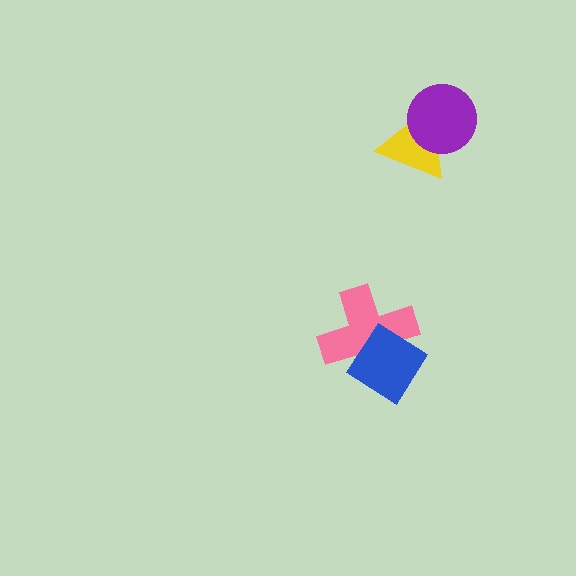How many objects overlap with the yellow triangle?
1 object overlaps with the yellow triangle.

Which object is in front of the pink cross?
The blue diamond is in front of the pink cross.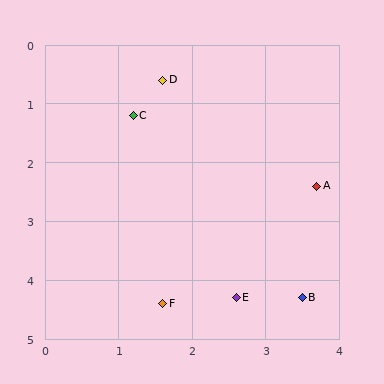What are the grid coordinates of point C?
Point C is at approximately (1.2, 1.2).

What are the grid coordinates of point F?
Point F is at approximately (1.6, 4.4).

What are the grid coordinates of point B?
Point B is at approximately (3.5, 4.3).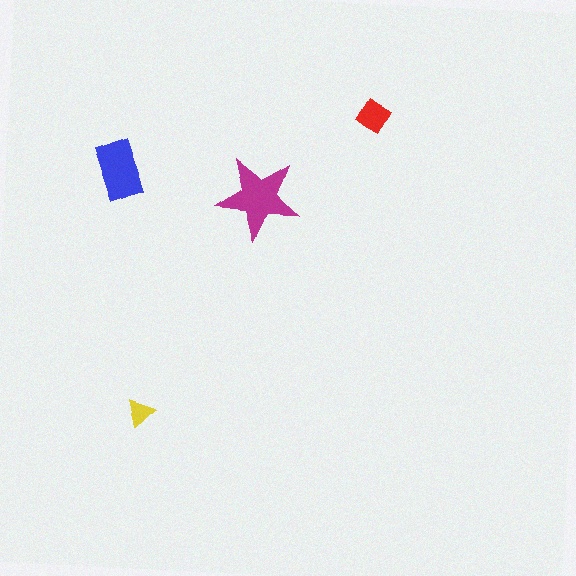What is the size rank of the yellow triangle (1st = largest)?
4th.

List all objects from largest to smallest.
The magenta star, the blue rectangle, the red diamond, the yellow triangle.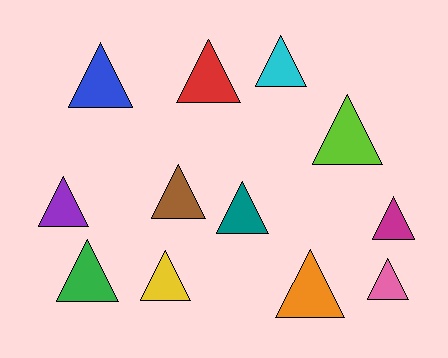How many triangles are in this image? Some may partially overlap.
There are 12 triangles.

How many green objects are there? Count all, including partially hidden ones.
There is 1 green object.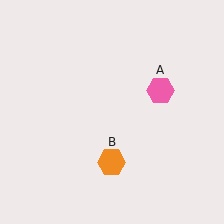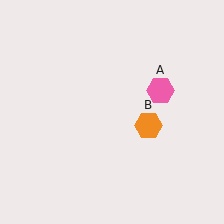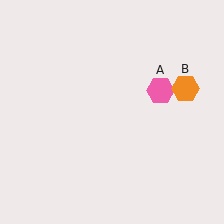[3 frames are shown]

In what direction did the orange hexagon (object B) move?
The orange hexagon (object B) moved up and to the right.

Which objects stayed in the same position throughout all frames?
Pink hexagon (object A) remained stationary.